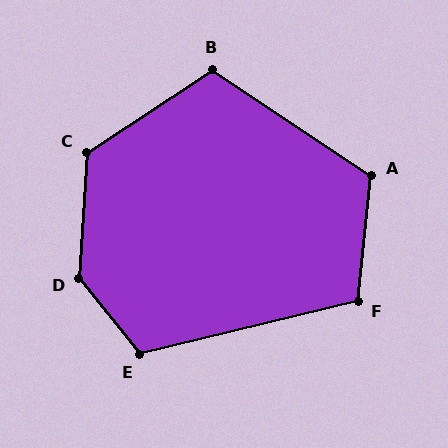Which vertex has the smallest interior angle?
F, at approximately 109 degrees.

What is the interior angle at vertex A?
Approximately 118 degrees (obtuse).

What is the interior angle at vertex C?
Approximately 127 degrees (obtuse).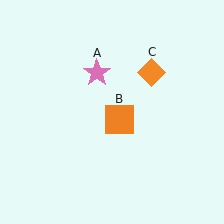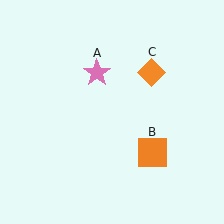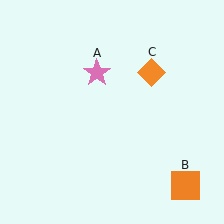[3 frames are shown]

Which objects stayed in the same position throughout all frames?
Pink star (object A) and orange diamond (object C) remained stationary.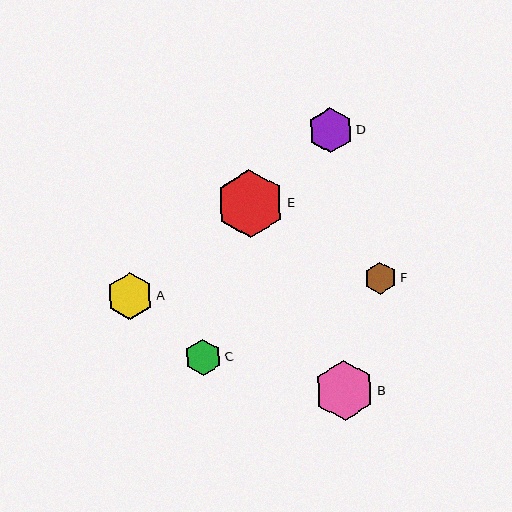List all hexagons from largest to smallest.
From largest to smallest: E, B, A, D, C, F.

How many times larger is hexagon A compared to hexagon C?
Hexagon A is approximately 1.3 times the size of hexagon C.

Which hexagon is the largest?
Hexagon E is the largest with a size of approximately 68 pixels.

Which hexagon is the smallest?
Hexagon F is the smallest with a size of approximately 32 pixels.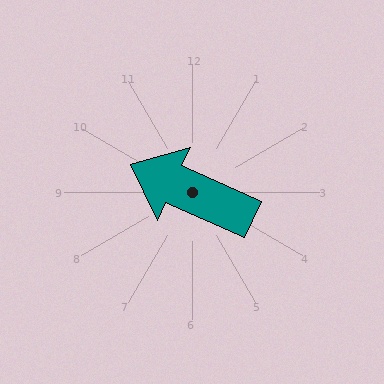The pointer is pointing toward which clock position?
Roughly 10 o'clock.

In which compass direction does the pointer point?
Northwest.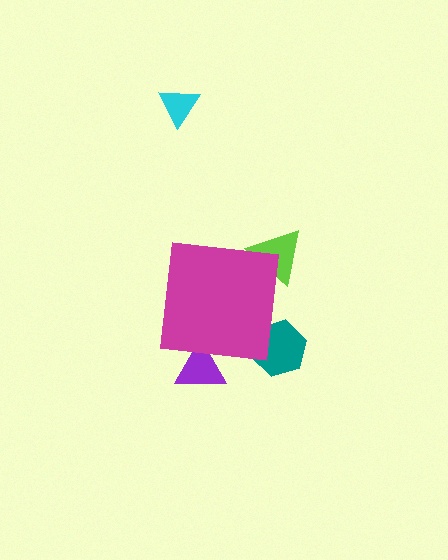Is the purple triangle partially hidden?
Yes, the purple triangle is partially hidden behind the magenta square.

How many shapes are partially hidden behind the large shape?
4 shapes are partially hidden.